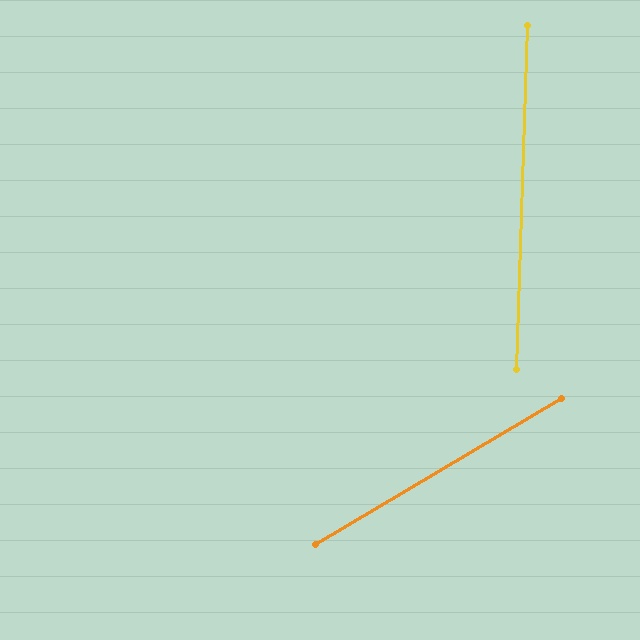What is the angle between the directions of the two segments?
Approximately 57 degrees.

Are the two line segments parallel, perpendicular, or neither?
Neither parallel nor perpendicular — they differ by about 57°.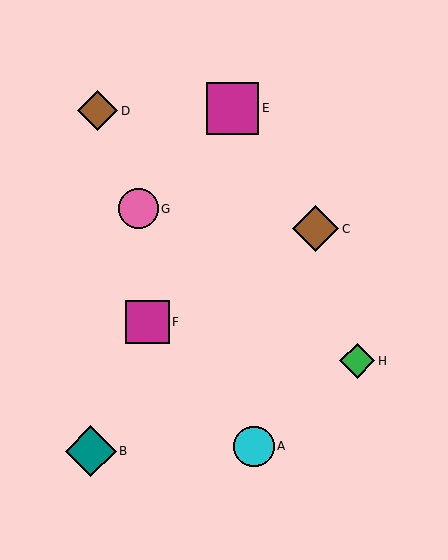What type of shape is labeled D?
Shape D is a brown diamond.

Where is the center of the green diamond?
The center of the green diamond is at (357, 361).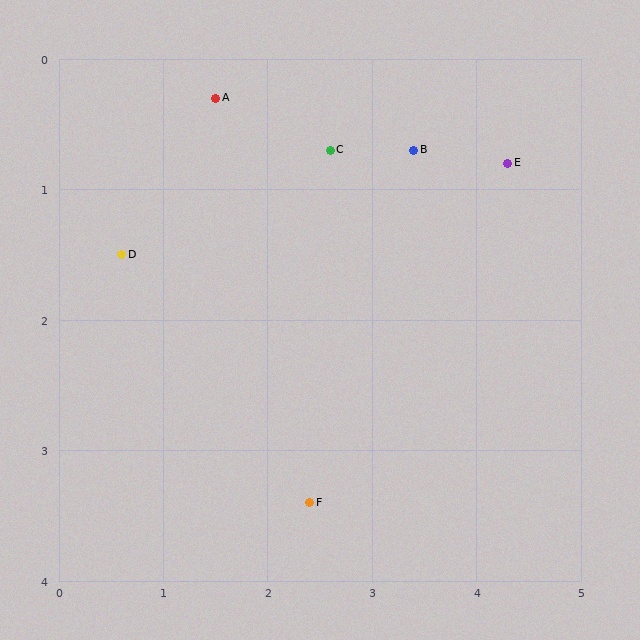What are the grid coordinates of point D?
Point D is at approximately (0.6, 1.5).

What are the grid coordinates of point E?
Point E is at approximately (4.3, 0.8).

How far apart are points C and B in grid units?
Points C and B are about 0.8 grid units apart.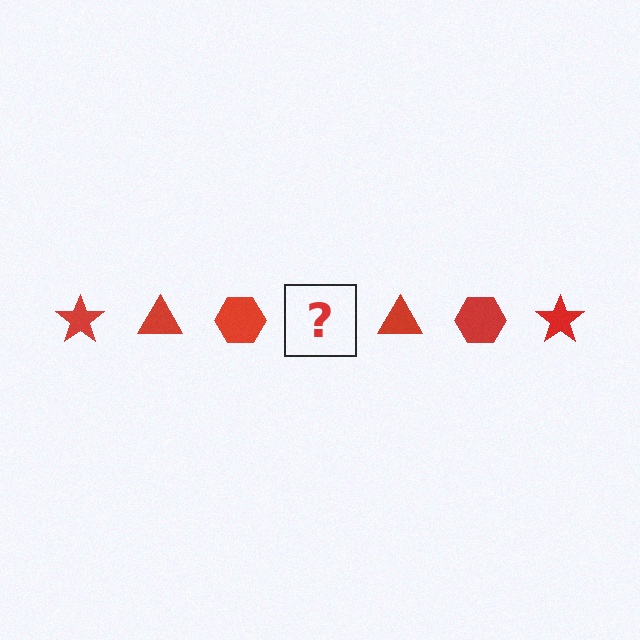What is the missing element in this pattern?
The missing element is a red star.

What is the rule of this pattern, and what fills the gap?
The rule is that the pattern cycles through star, triangle, hexagon shapes in red. The gap should be filled with a red star.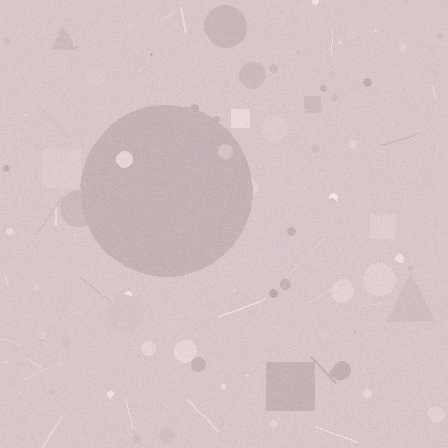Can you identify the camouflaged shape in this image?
The camouflaged shape is a circle.